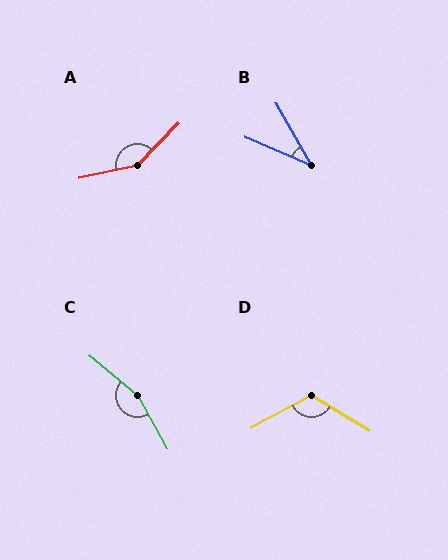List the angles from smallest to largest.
B (37°), D (120°), A (146°), C (159°).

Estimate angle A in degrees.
Approximately 146 degrees.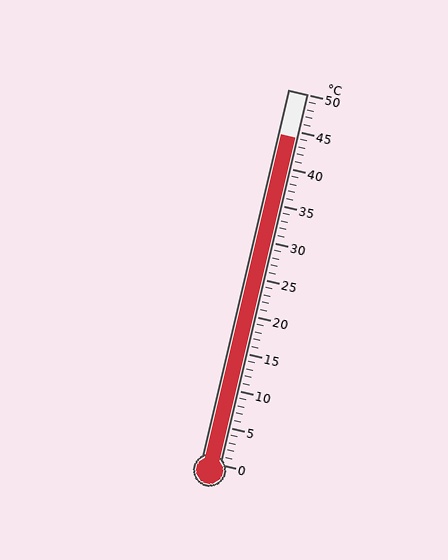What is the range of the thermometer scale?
The thermometer scale ranges from 0°C to 50°C.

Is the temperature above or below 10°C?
The temperature is above 10°C.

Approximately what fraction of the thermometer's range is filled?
The thermometer is filled to approximately 90% of its range.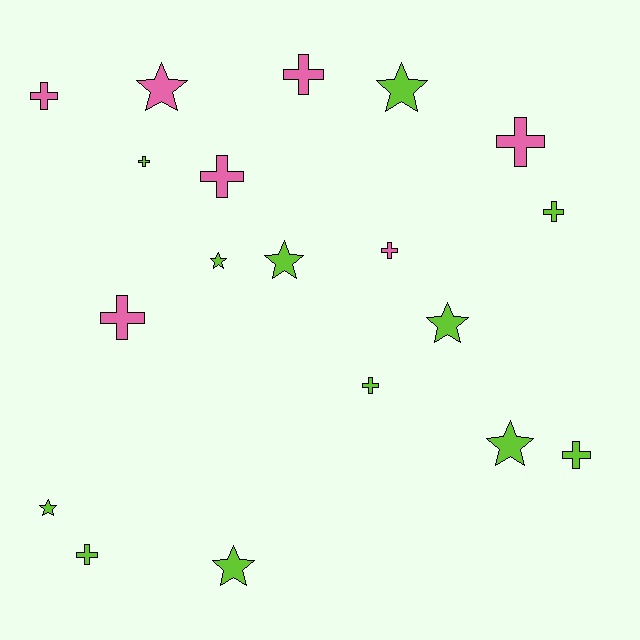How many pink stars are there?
There is 1 pink star.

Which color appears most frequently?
Lime, with 12 objects.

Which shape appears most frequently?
Cross, with 11 objects.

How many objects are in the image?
There are 19 objects.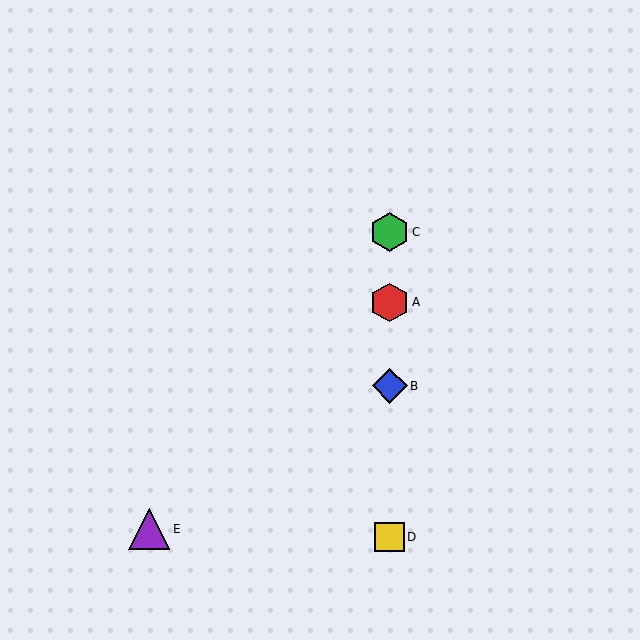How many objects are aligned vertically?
4 objects (A, B, C, D) are aligned vertically.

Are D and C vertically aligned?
Yes, both are at x≈390.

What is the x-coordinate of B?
Object B is at x≈390.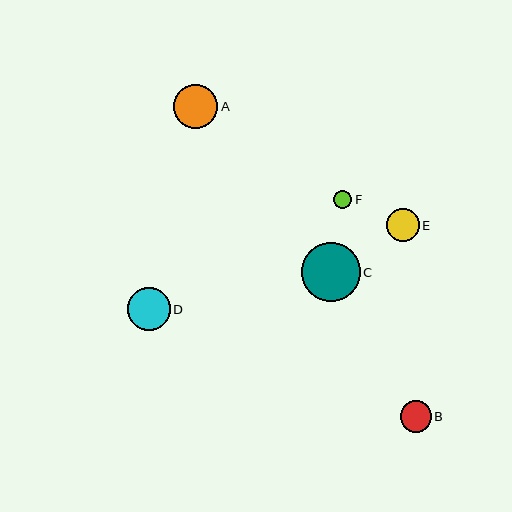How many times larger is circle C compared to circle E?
Circle C is approximately 1.8 times the size of circle E.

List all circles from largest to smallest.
From largest to smallest: C, A, D, E, B, F.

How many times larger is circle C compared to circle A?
Circle C is approximately 1.3 times the size of circle A.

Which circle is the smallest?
Circle F is the smallest with a size of approximately 19 pixels.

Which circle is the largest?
Circle C is the largest with a size of approximately 59 pixels.